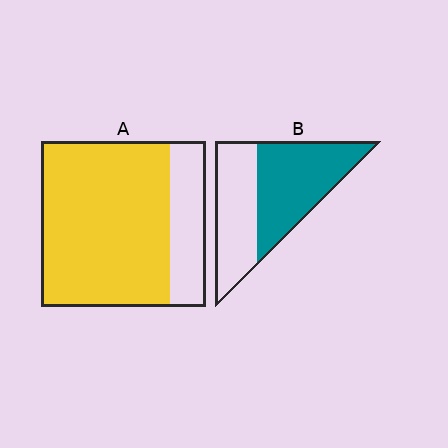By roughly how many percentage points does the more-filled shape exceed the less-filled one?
By roughly 20 percentage points (A over B).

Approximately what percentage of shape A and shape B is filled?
A is approximately 80% and B is approximately 55%.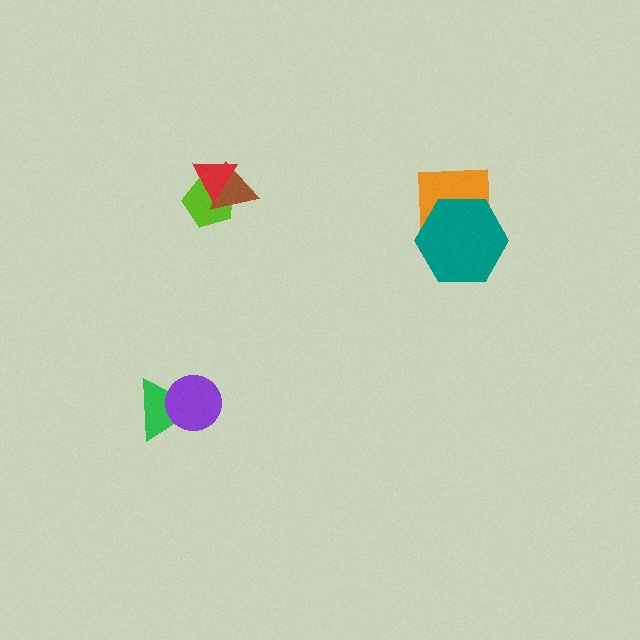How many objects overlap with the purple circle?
1 object overlaps with the purple circle.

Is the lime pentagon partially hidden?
Yes, it is partially covered by another shape.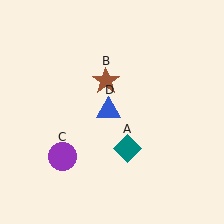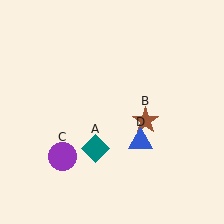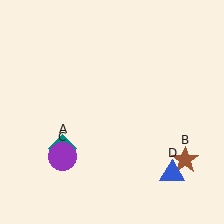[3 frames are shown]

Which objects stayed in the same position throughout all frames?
Purple circle (object C) remained stationary.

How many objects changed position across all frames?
3 objects changed position: teal diamond (object A), brown star (object B), blue triangle (object D).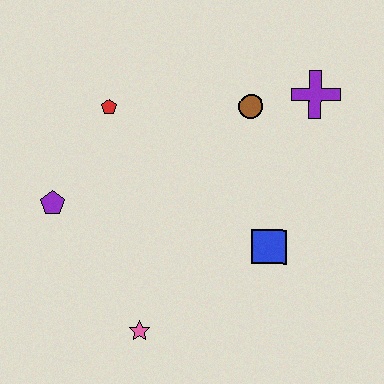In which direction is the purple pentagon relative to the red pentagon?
The purple pentagon is below the red pentagon.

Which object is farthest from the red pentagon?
The pink star is farthest from the red pentagon.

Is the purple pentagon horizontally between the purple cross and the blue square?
No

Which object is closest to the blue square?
The brown circle is closest to the blue square.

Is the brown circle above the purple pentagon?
Yes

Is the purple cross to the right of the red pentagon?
Yes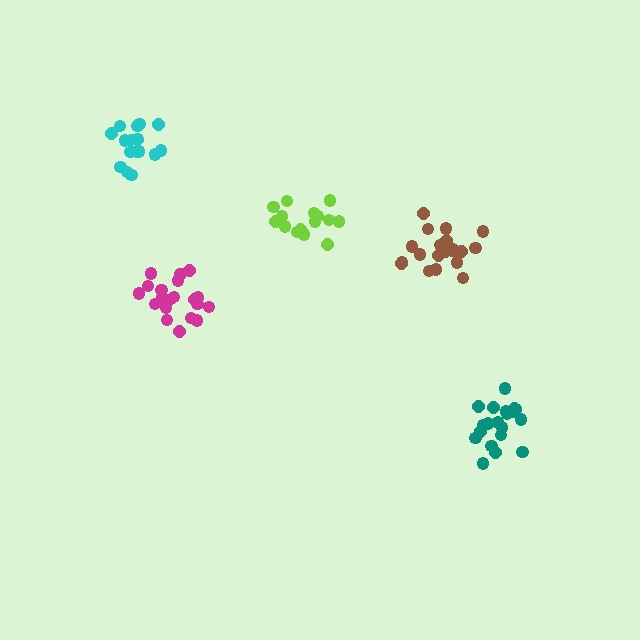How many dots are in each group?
Group 1: 20 dots, Group 2: 16 dots, Group 3: 17 dots, Group 4: 20 dots, Group 5: 20 dots (93 total).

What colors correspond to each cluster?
The clusters are colored: teal, lime, cyan, magenta, brown.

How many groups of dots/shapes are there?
There are 5 groups.